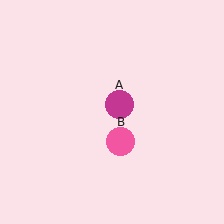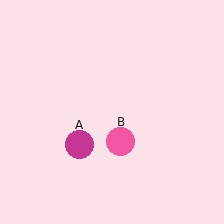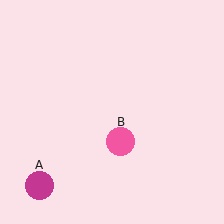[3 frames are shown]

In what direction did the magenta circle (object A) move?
The magenta circle (object A) moved down and to the left.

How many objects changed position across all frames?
1 object changed position: magenta circle (object A).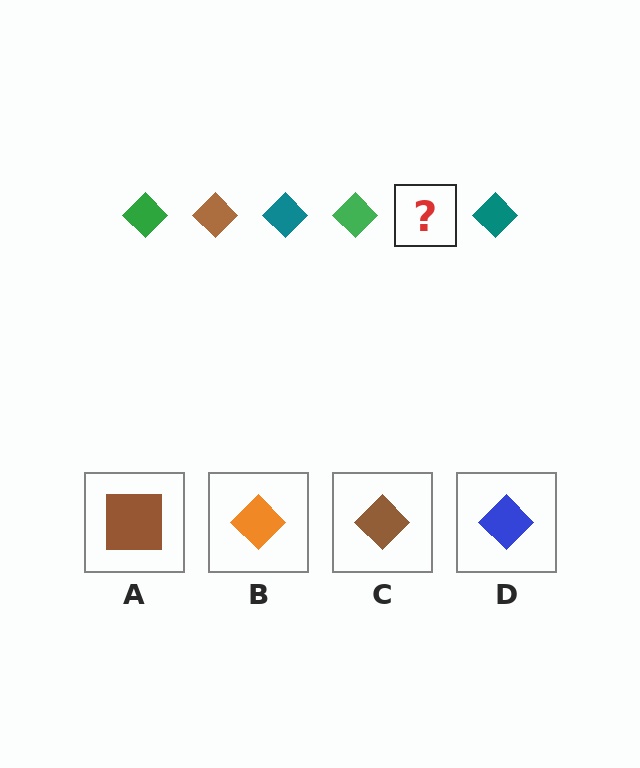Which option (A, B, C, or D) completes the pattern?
C.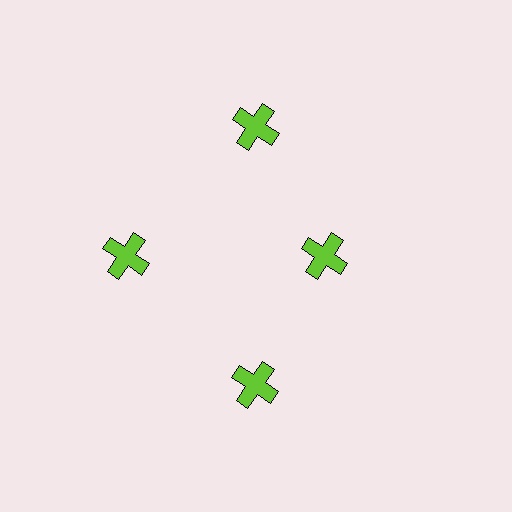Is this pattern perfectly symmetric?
No. The 4 lime crosses are arranged in a ring, but one element near the 3 o'clock position is pulled inward toward the center, breaking the 4-fold rotational symmetry.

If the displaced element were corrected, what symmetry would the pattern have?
It would have 4-fold rotational symmetry — the pattern would map onto itself every 90 degrees.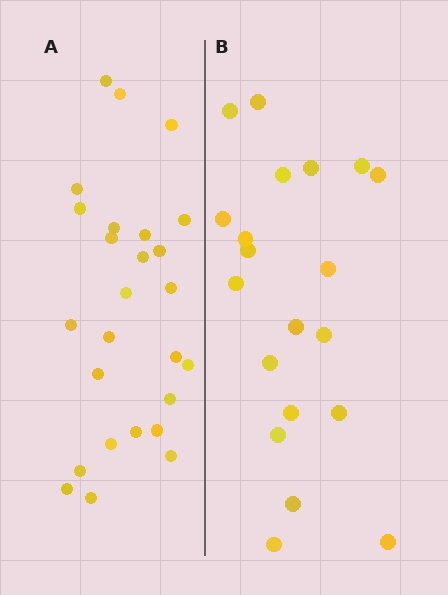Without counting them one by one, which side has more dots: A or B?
Region A (the left region) has more dots.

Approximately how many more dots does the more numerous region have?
Region A has about 6 more dots than region B.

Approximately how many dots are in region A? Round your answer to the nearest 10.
About 30 dots. (The exact count is 26, which rounds to 30.)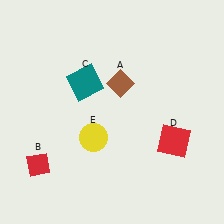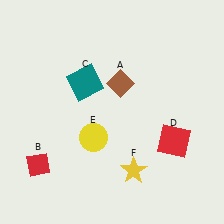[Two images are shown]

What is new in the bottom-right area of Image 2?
A yellow star (F) was added in the bottom-right area of Image 2.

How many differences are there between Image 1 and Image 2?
There is 1 difference between the two images.